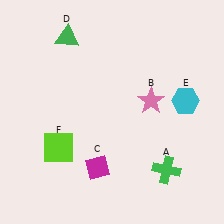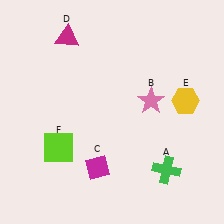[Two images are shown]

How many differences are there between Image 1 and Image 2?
There are 2 differences between the two images.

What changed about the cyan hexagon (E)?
In Image 1, E is cyan. In Image 2, it changed to yellow.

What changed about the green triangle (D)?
In Image 1, D is green. In Image 2, it changed to magenta.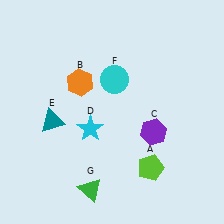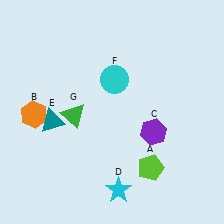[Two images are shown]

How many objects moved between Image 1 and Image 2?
3 objects moved between the two images.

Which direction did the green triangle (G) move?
The green triangle (G) moved up.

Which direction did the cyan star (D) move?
The cyan star (D) moved down.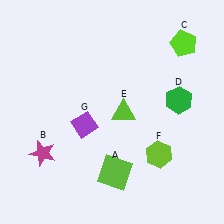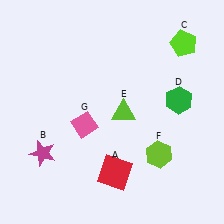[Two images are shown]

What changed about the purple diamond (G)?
In Image 1, G is purple. In Image 2, it changed to pink.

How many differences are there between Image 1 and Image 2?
There are 2 differences between the two images.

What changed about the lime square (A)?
In Image 1, A is lime. In Image 2, it changed to red.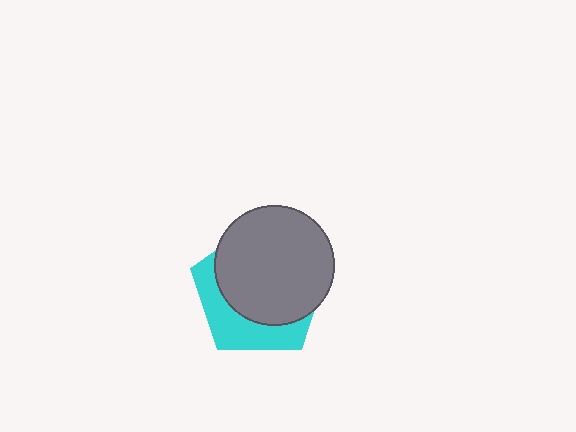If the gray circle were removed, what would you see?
You would see the complete cyan pentagon.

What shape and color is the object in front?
The object in front is a gray circle.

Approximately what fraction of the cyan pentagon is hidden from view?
Roughly 67% of the cyan pentagon is hidden behind the gray circle.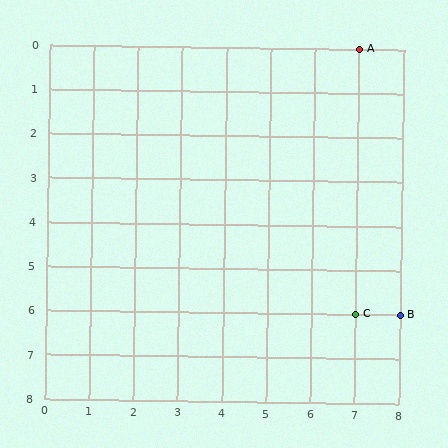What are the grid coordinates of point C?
Point C is at grid coordinates (7, 6).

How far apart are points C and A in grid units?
Points C and A are 6 rows apart.